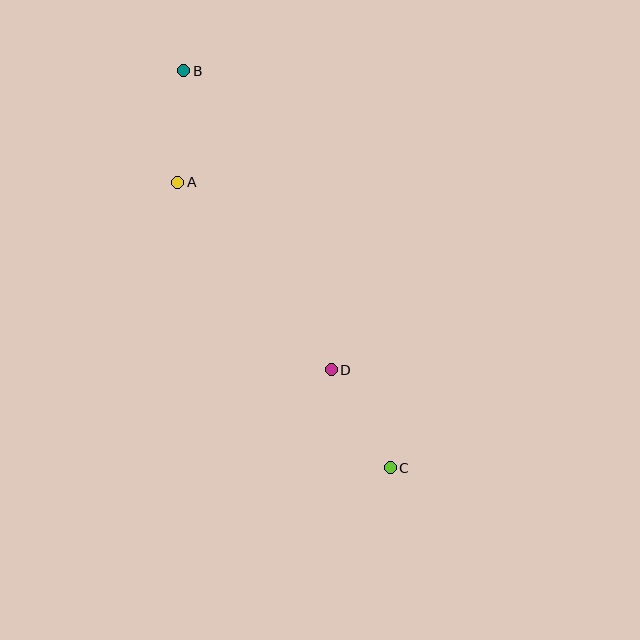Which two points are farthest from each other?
Points B and C are farthest from each other.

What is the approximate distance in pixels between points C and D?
The distance between C and D is approximately 114 pixels.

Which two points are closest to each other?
Points A and B are closest to each other.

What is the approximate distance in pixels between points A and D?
The distance between A and D is approximately 242 pixels.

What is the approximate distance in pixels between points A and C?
The distance between A and C is approximately 356 pixels.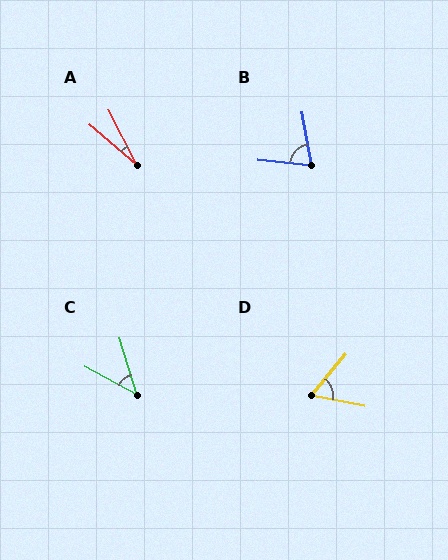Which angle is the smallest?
A, at approximately 22 degrees.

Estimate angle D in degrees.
Approximately 61 degrees.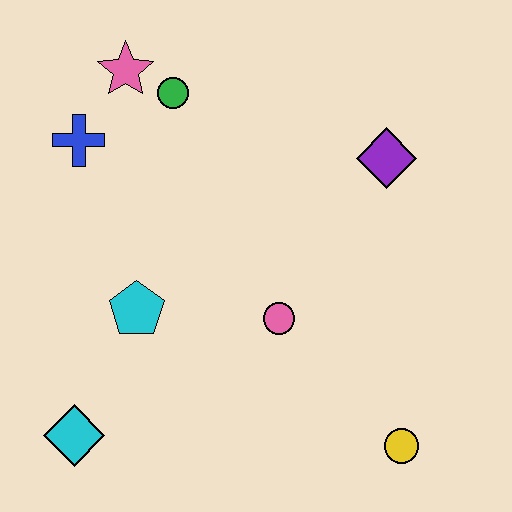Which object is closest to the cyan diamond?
The cyan pentagon is closest to the cyan diamond.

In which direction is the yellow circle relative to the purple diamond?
The yellow circle is below the purple diamond.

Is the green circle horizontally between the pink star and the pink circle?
Yes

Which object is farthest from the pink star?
The yellow circle is farthest from the pink star.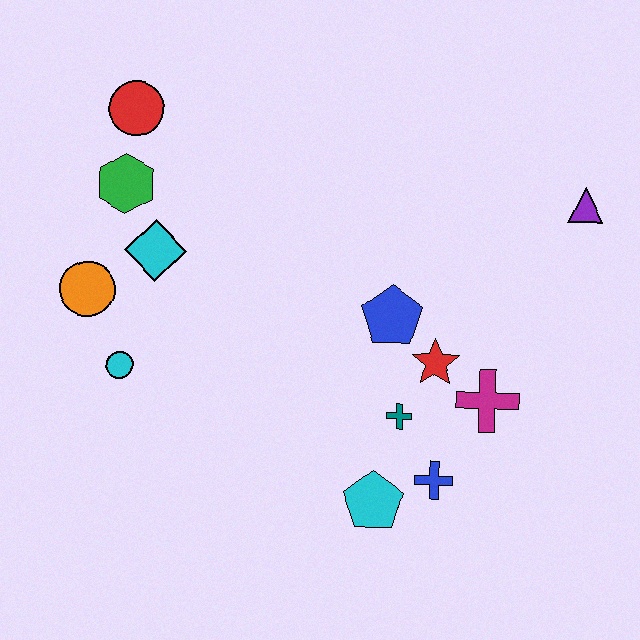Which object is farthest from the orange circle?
The purple triangle is farthest from the orange circle.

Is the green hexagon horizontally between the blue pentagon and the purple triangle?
No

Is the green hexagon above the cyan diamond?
Yes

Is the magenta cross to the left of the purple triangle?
Yes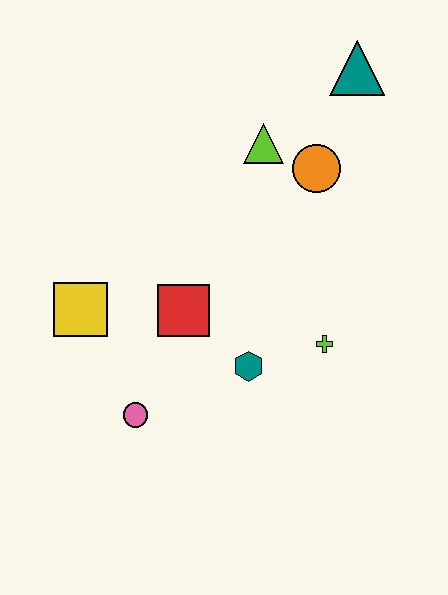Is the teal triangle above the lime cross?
Yes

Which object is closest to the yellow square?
The red square is closest to the yellow square.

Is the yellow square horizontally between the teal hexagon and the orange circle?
No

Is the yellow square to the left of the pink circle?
Yes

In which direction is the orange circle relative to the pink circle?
The orange circle is above the pink circle.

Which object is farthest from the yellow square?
The teal triangle is farthest from the yellow square.